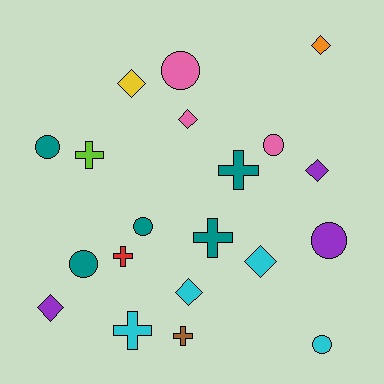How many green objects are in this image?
There are no green objects.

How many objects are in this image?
There are 20 objects.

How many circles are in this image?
There are 7 circles.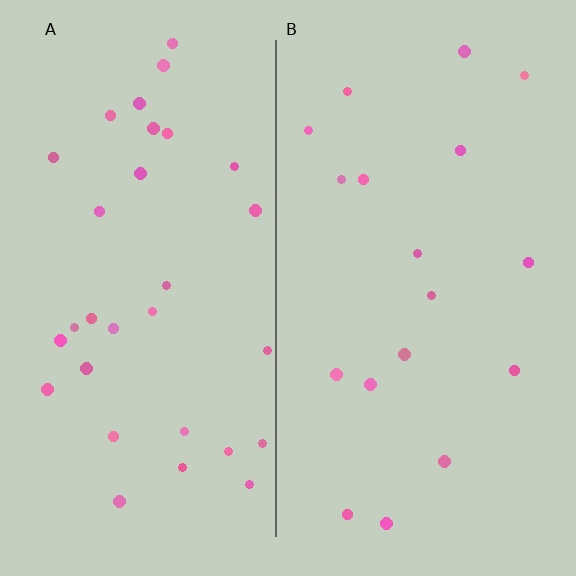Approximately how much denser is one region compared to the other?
Approximately 1.8× — region A over region B.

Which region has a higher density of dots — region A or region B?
A (the left).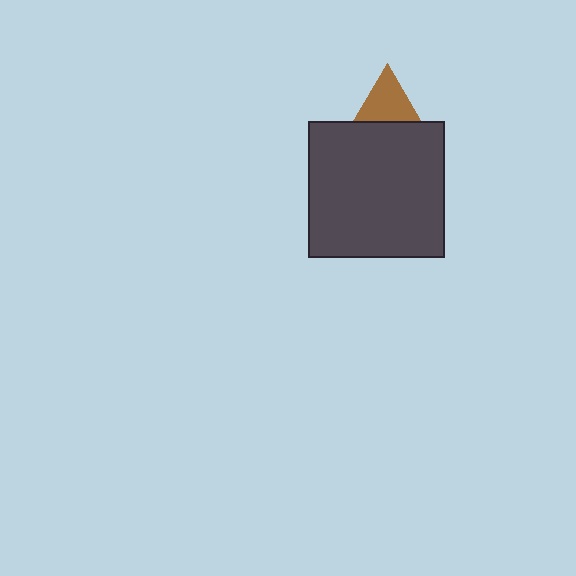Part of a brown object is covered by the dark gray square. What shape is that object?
It is a triangle.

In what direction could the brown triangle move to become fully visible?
The brown triangle could move up. That would shift it out from behind the dark gray square entirely.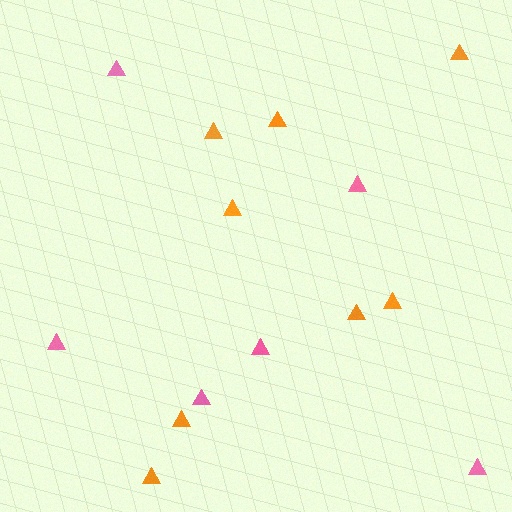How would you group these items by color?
There are 2 groups: one group of pink triangles (6) and one group of orange triangles (8).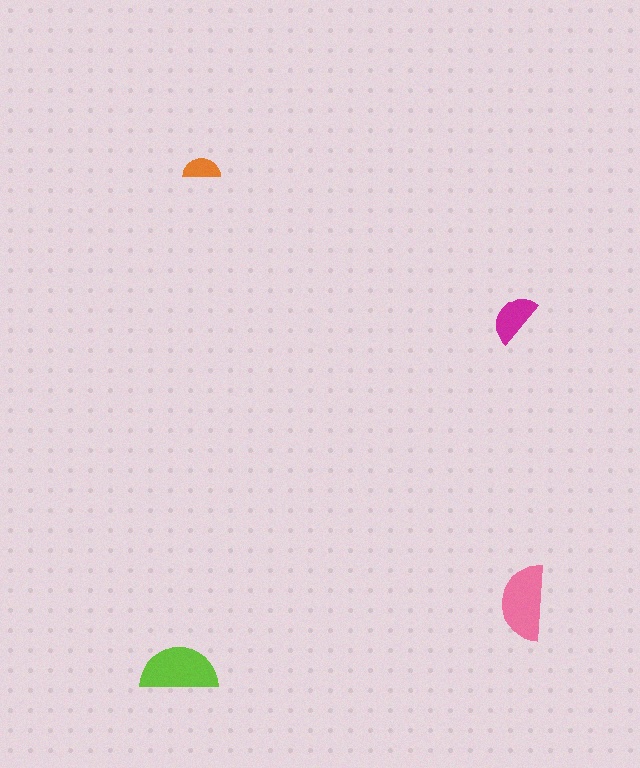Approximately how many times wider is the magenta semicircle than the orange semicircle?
About 1.5 times wider.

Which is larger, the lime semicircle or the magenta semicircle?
The lime one.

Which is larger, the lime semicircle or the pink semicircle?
The lime one.